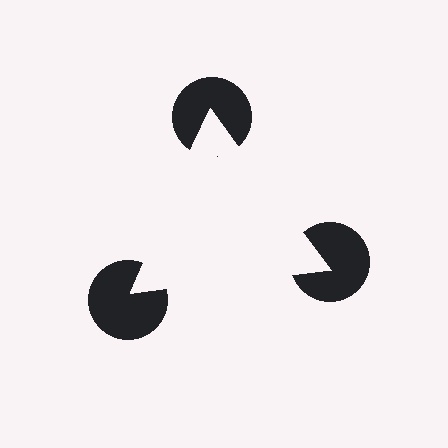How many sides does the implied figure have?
3 sides.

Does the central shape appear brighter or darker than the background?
It typically appears slightly brighter than the background, even though no actual brightness change is drawn.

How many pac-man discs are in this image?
There are 3 — one at each vertex of the illusory triangle.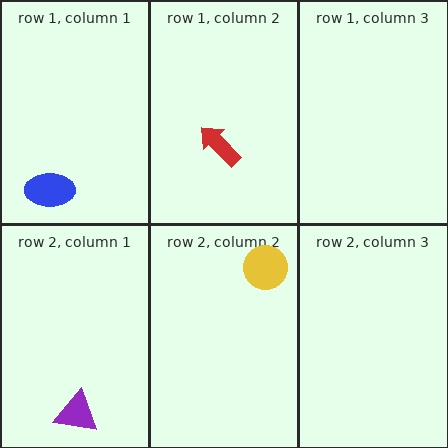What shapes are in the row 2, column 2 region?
The yellow circle.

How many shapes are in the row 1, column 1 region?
1.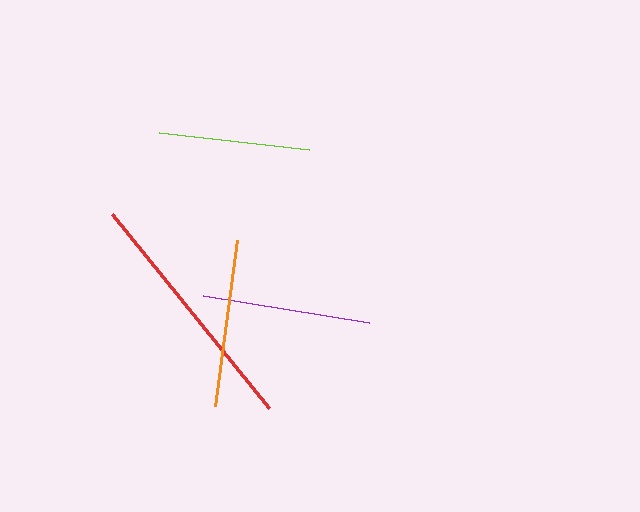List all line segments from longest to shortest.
From longest to shortest: red, purple, orange, lime.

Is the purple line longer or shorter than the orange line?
The purple line is longer than the orange line.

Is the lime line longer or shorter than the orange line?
The orange line is longer than the lime line.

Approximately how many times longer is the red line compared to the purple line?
The red line is approximately 1.5 times the length of the purple line.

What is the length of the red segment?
The red segment is approximately 249 pixels long.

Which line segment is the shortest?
The lime line is the shortest at approximately 150 pixels.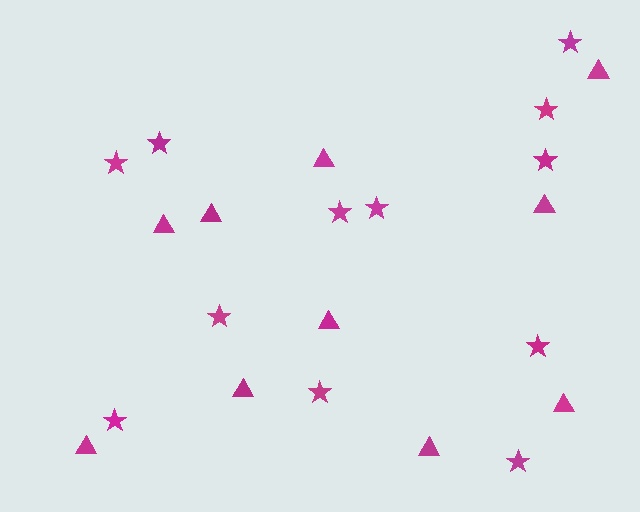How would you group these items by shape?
There are 2 groups: one group of stars (12) and one group of triangles (10).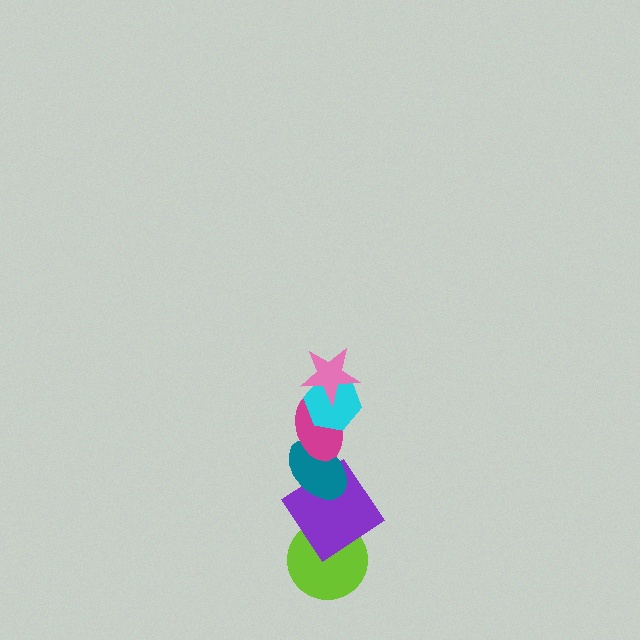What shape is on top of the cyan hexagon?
The pink star is on top of the cyan hexagon.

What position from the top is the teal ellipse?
The teal ellipse is 4th from the top.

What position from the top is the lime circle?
The lime circle is 6th from the top.